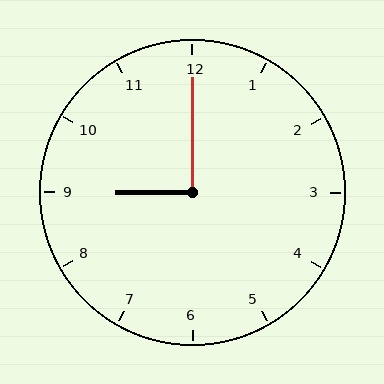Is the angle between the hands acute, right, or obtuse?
It is right.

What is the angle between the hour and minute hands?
Approximately 90 degrees.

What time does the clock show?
9:00.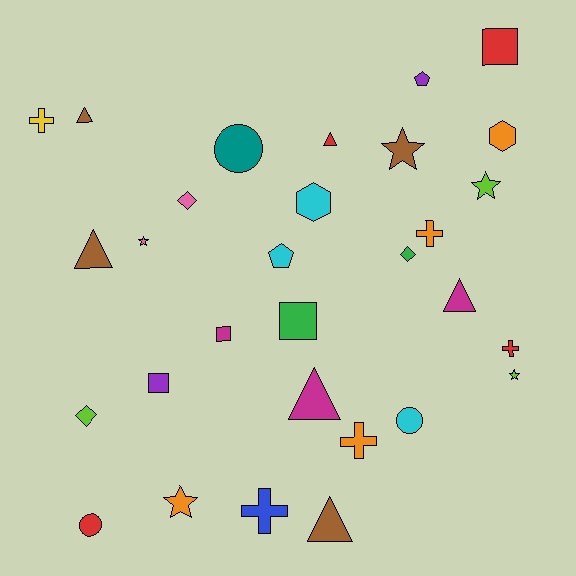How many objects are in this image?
There are 30 objects.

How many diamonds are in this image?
There are 3 diamonds.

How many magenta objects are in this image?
There are 3 magenta objects.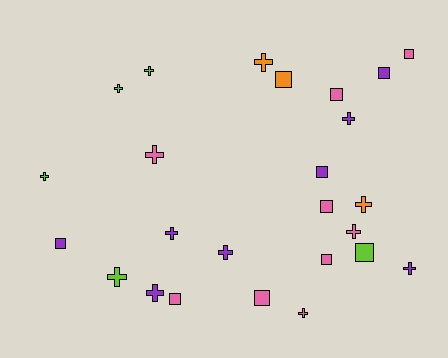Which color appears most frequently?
Pink, with 9 objects.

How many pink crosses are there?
There are 3 pink crosses.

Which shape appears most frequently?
Cross, with 14 objects.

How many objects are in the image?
There are 25 objects.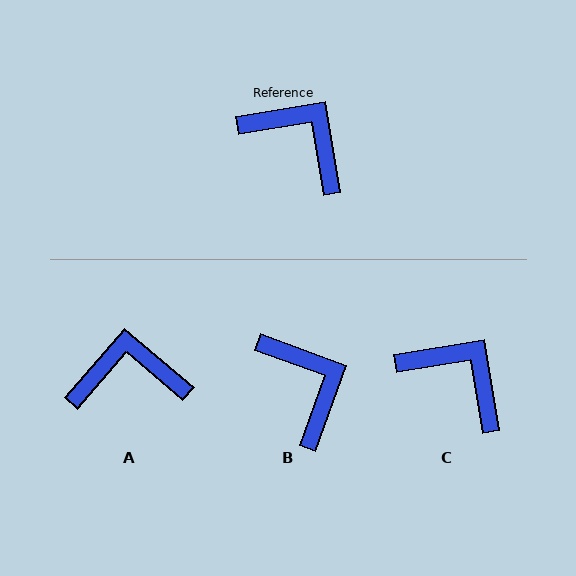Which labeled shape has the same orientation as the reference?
C.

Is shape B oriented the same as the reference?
No, it is off by about 29 degrees.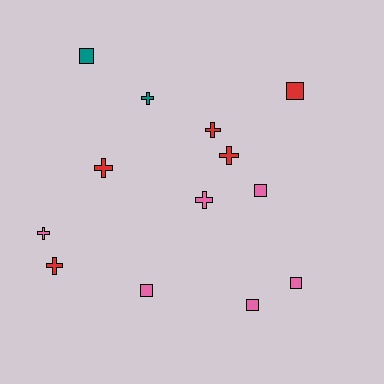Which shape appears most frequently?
Cross, with 7 objects.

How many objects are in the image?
There are 13 objects.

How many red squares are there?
There is 1 red square.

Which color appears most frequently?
Pink, with 6 objects.